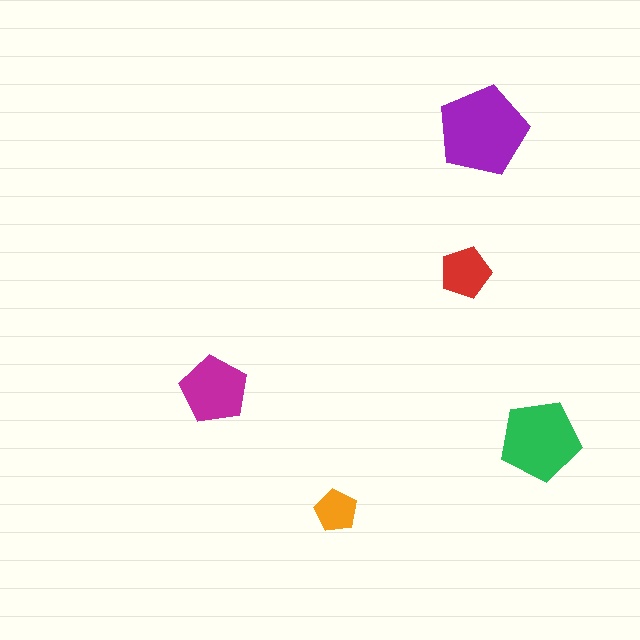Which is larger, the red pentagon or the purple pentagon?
The purple one.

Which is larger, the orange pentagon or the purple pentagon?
The purple one.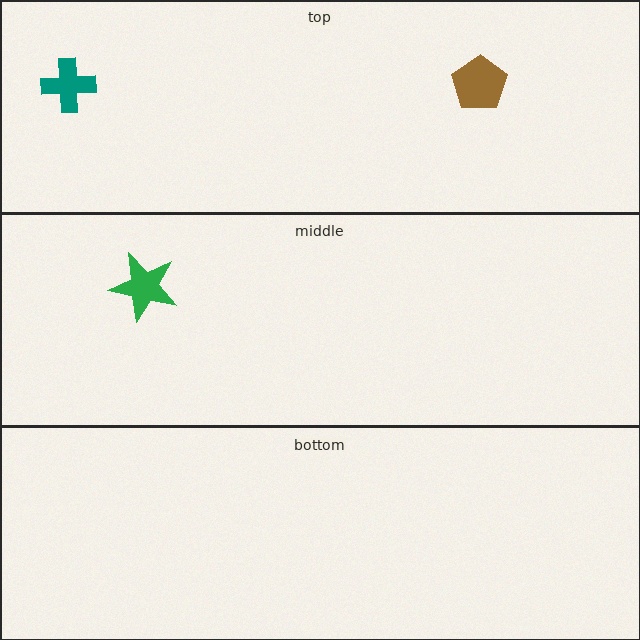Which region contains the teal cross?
The top region.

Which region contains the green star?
The middle region.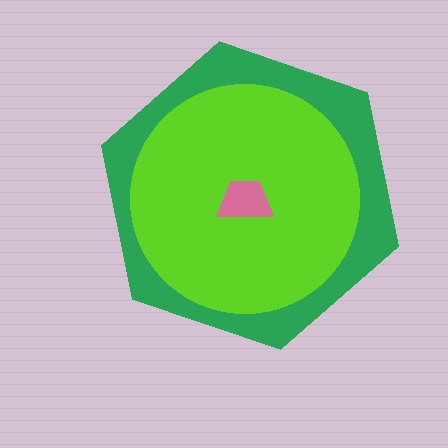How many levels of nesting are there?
3.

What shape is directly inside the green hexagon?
The lime circle.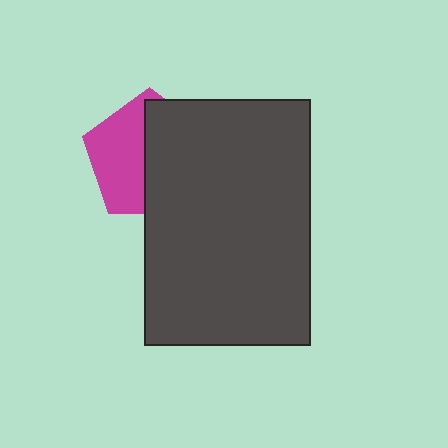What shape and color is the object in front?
The object in front is a dark gray rectangle.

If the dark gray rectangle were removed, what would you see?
You would see the complete magenta pentagon.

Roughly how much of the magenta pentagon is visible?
About half of it is visible (roughly 45%).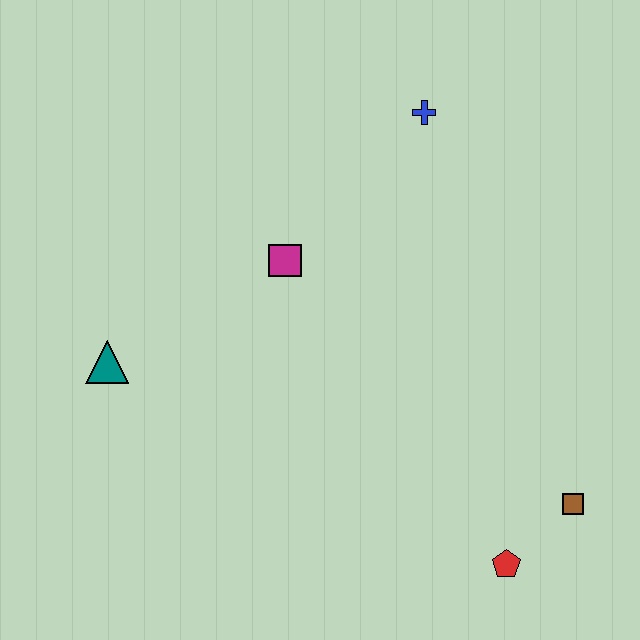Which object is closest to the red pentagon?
The brown square is closest to the red pentagon.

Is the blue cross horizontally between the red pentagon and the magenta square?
Yes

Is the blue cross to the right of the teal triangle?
Yes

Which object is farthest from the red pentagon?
The blue cross is farthest from the red pentagon.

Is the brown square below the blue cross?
Yes